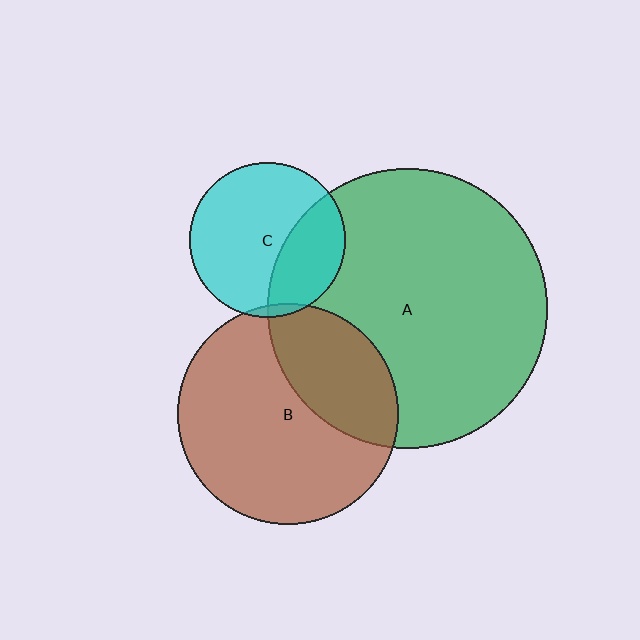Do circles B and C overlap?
Yes.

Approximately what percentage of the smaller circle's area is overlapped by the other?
Approximately 5%.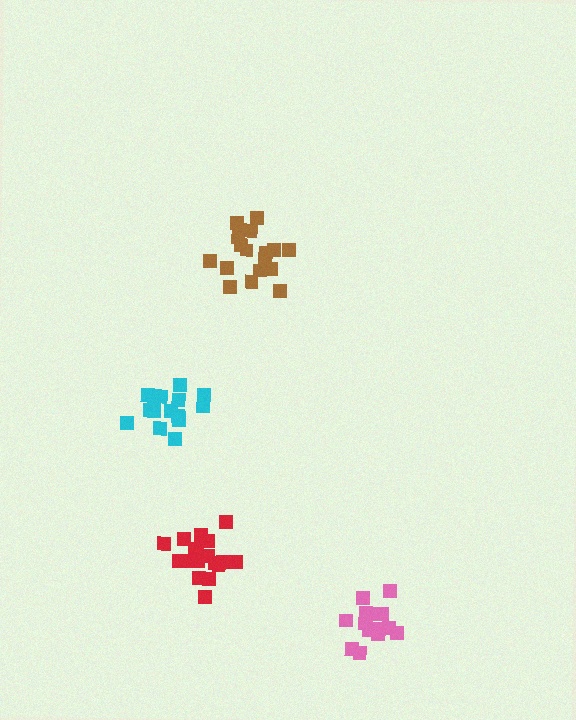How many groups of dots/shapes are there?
There are 4 groups.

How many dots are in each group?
Group 1: 15 dots, Group 2: 16 dots, Group 3: 17 dots, Group 4: 20 dots (68 total).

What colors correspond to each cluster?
The clusters are colored: pink, cyan, brown, red.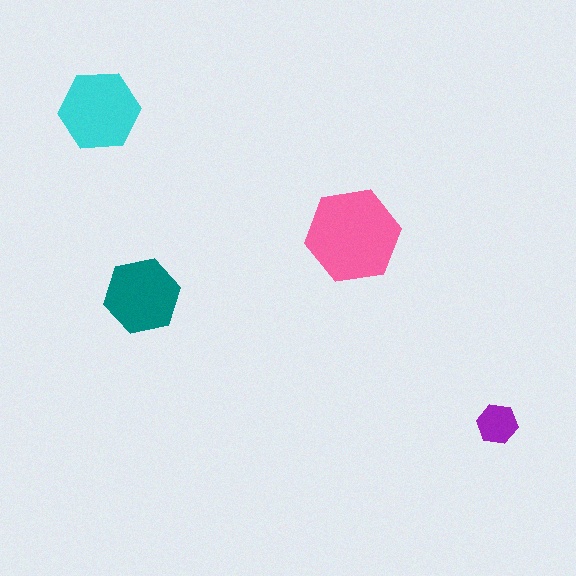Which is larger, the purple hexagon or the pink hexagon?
The pink one.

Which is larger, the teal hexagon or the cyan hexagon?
The cyan one.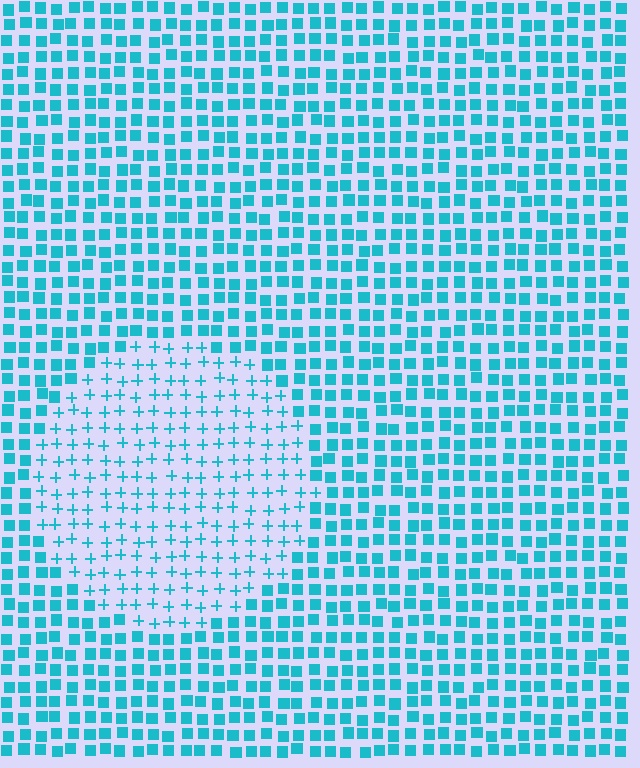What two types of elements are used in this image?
The image uses plus signs inside the circle region and squares outside it.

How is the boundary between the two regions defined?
The boundary is defined by a change in element shape: plus signs inside vs. squares outside. All elements share the same color and spacing.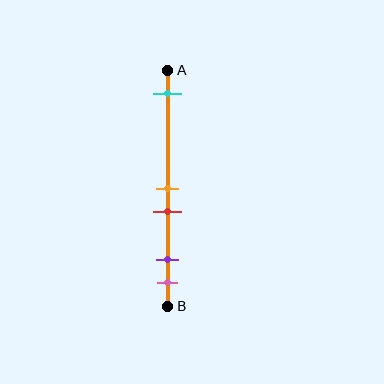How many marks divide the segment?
There are 5 marks dividing the segment.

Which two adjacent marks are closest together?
The orange and red marks are the closest adjacent pair.